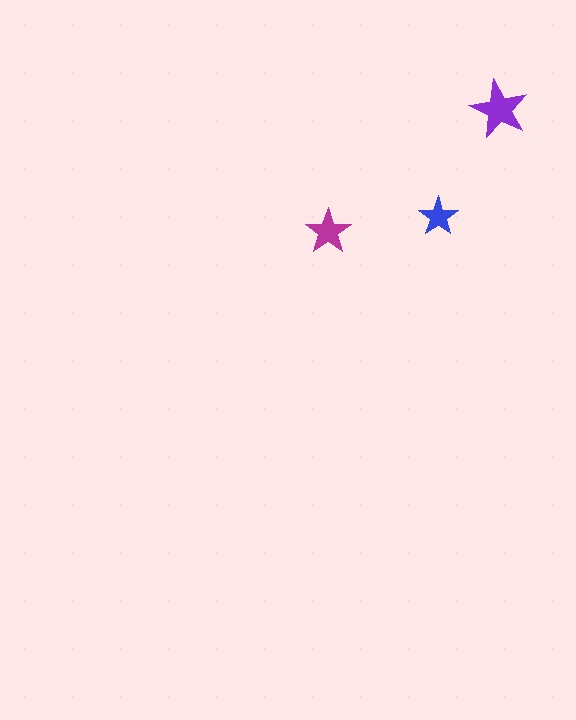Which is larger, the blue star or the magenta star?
The magenta one.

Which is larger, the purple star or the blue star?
The purple one.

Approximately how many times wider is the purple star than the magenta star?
About 1.5 times wider.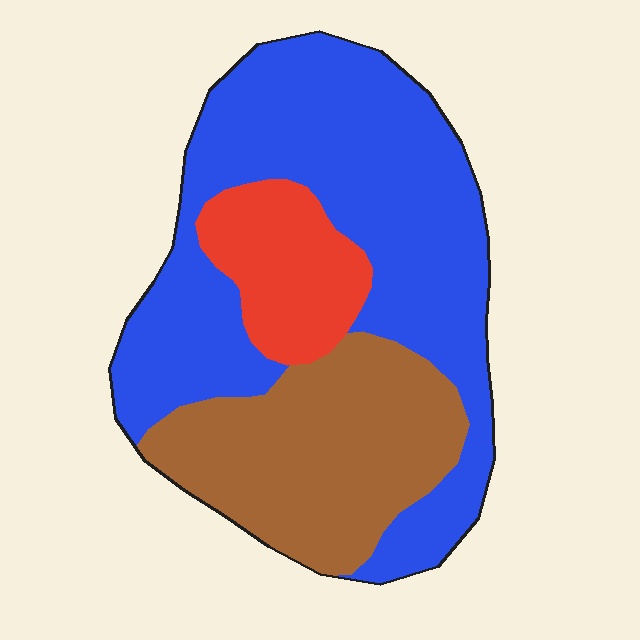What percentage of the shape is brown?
Brown takes up between a quarter and a half of the shape.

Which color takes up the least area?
Red, at roughly 15%.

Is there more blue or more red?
Blue.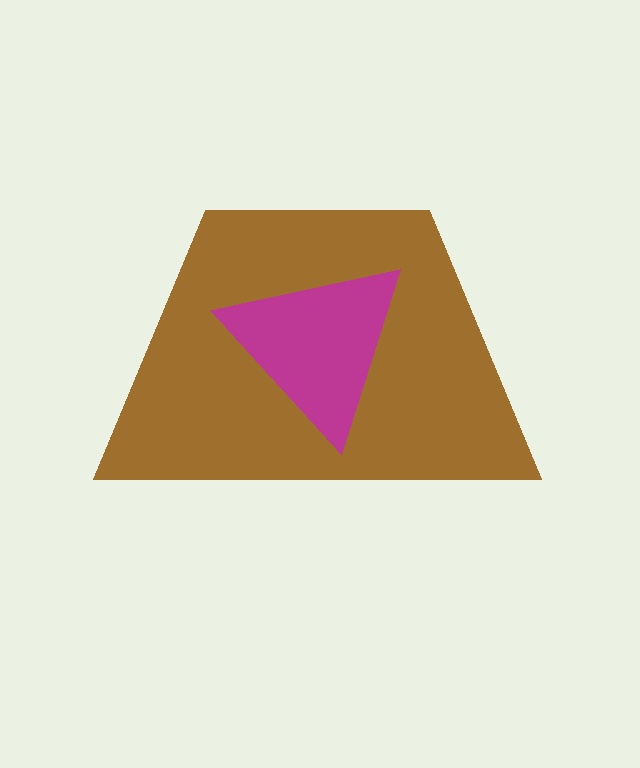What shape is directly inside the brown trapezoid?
The magenta triangle.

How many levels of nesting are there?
2.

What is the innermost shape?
The magenta triangle.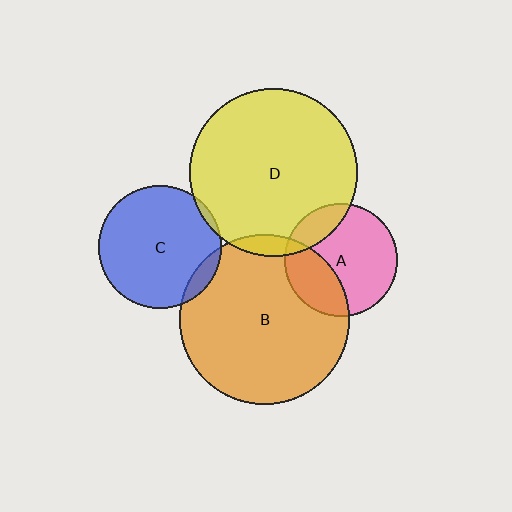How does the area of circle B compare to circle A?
Approximately 2.3 times.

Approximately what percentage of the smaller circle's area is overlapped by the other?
Approximately 20%.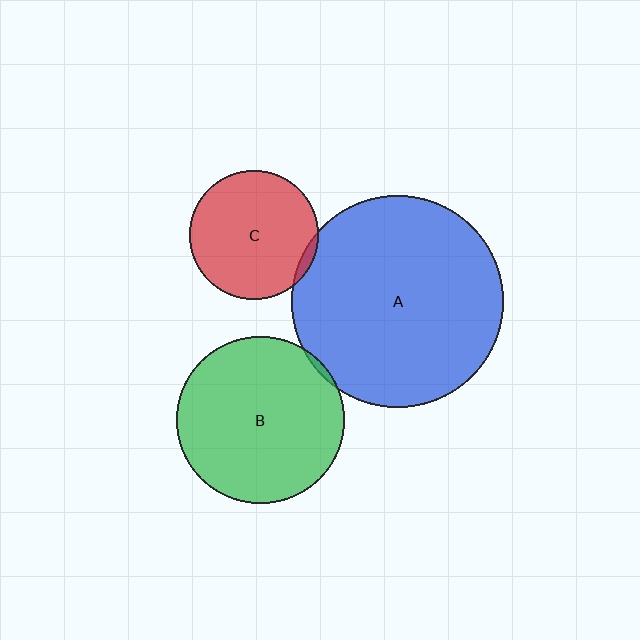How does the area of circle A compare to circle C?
Approximately 2.7 times.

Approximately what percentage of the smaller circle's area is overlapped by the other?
Approximately 5%.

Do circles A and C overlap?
Yes.